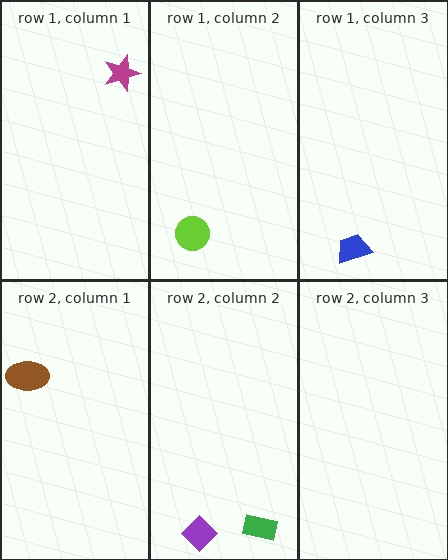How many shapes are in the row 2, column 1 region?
1.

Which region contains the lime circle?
The row 1, column 2 region.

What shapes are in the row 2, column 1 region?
The brown ellipse.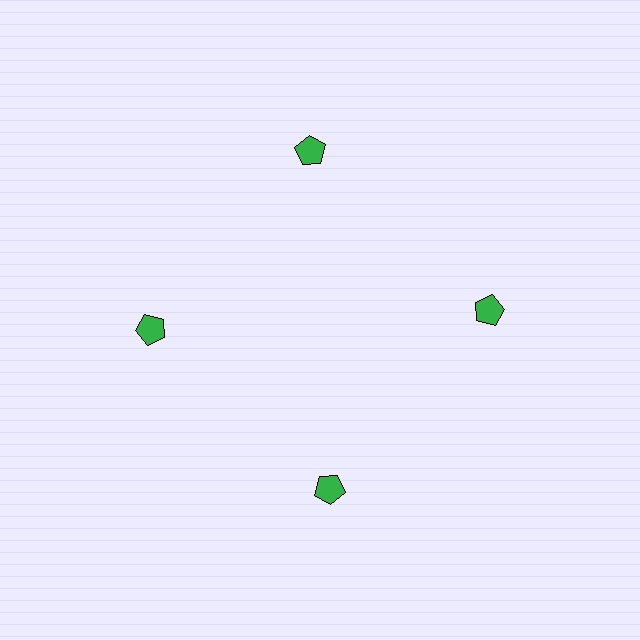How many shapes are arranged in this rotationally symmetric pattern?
There are 4 shapes, arranged in 4 groups of 1.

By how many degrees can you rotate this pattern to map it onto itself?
The pattern maps onto itself every 90 degrees of rotation.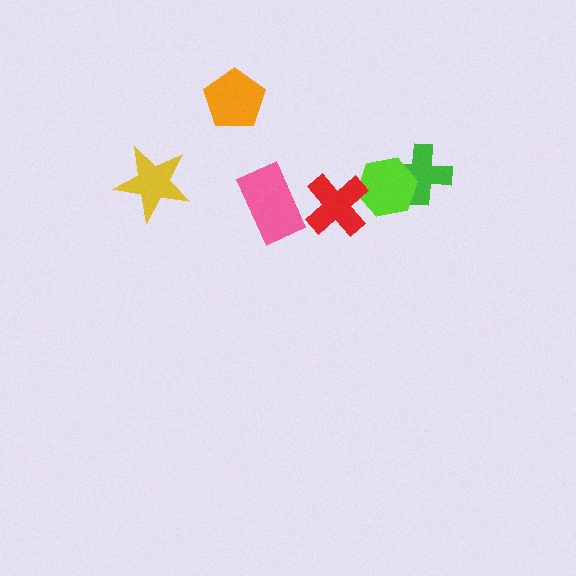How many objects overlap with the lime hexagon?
2 objects overlap with the lime hexagon.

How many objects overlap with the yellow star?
0 objects overlap with the yellow star.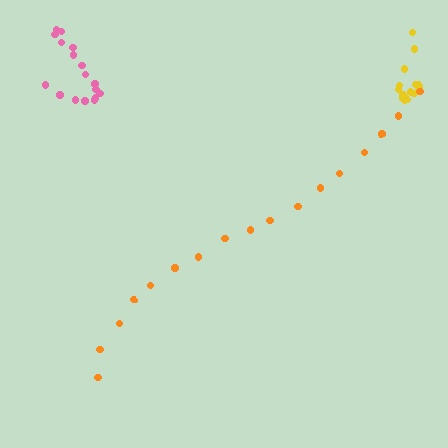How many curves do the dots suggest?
There are 3 distinct paths.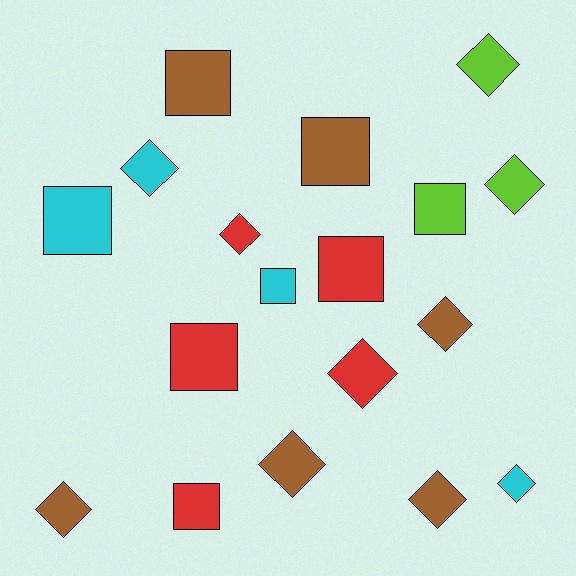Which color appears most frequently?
Brown, with 6 objects.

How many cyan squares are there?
There are 2 cyan squares.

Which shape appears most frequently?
Diamond, with 10 objects.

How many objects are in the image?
There are 18 objects.